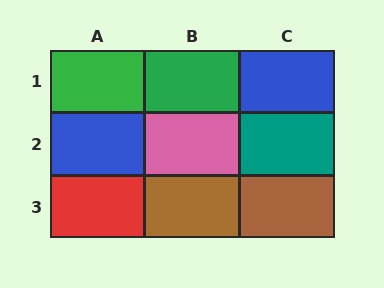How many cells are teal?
1 cell is teal.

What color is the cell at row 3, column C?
Brown.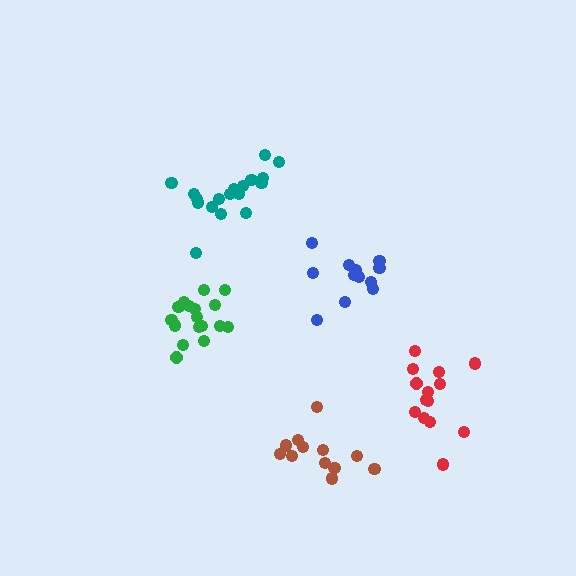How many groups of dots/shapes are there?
There are 5 groups.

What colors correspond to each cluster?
The clusters are colored: green, red, brown, blue, teal.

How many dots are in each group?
Group 1: 17 dots, Group 2: 14 dots, Group 3: 12 dots, Group 4: 13 dots, Group 5: 18 dots (74 total).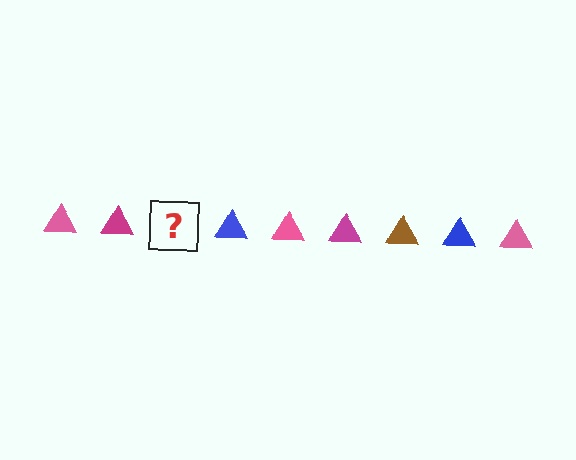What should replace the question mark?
The question mark should be replaced with a brown triangle.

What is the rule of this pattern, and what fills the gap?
The rule is that the pattern cycles through pink, magenta, brown, blue triangles. The gap should be filled with a brown triangle.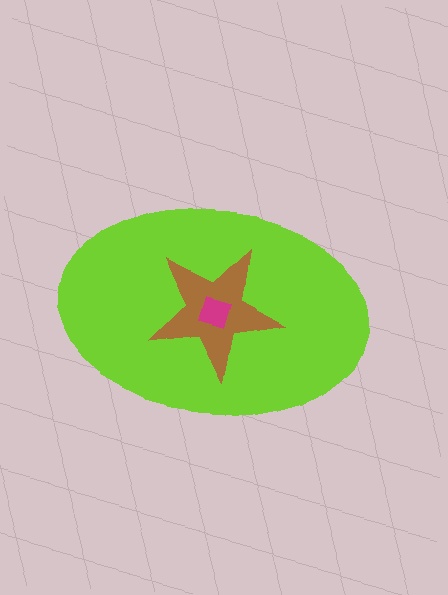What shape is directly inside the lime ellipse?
The brown star.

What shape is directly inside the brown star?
The magenta square.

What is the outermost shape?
The lime ellipse.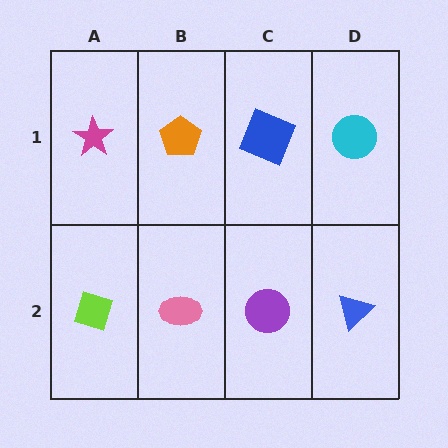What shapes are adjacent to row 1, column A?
A lime diamond (row 2, column A), an orange pentagon (row 1, column B).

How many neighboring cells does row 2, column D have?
2.